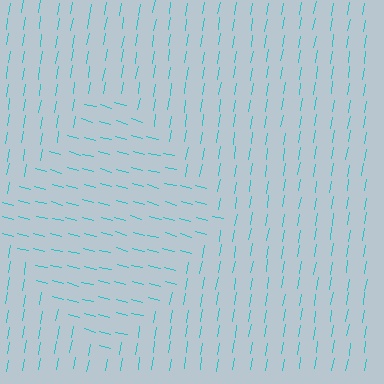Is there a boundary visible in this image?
Yes, there is a texture boundary formed by a change in line orientation.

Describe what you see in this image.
The image is filled with small cyan line segments. A diamond region in the image has lines oriented differently from the surrounding lines, creating a visible texture boundary.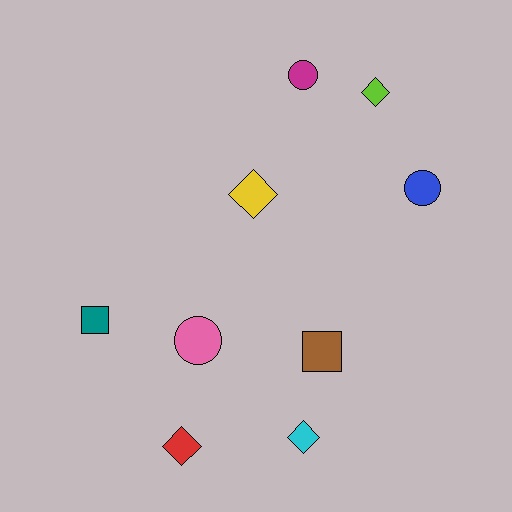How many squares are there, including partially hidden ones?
There are 2 squares.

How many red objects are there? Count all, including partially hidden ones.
There is 1 red object.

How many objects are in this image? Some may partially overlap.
There are 9 objects.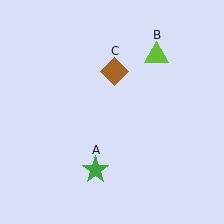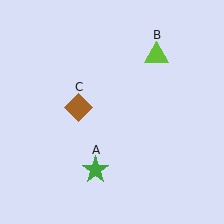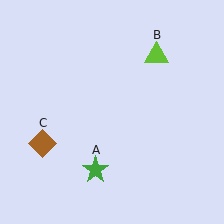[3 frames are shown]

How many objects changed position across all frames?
1 object changed position: brown diamond (object C).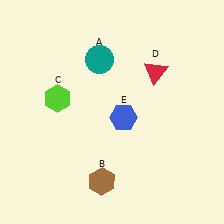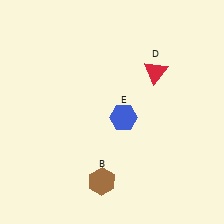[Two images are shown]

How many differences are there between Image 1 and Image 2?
There are 2 differences between the two images.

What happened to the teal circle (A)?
The teal circle (A) was removed in Image 2. It was in the top-left area of Image 1.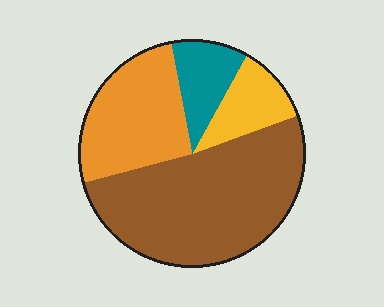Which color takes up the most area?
Brown, at roughly 50%.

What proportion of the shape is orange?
Orange covers about 25% of the shape.